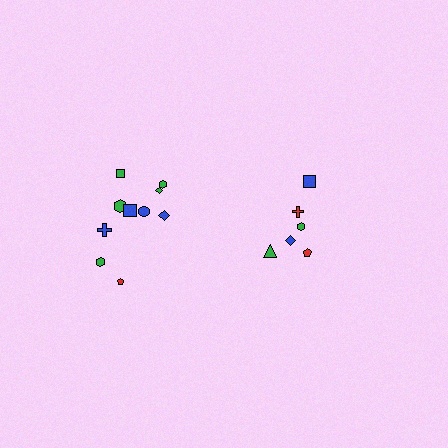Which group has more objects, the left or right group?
The left group.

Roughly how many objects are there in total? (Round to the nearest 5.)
Roughly 15 objects in total.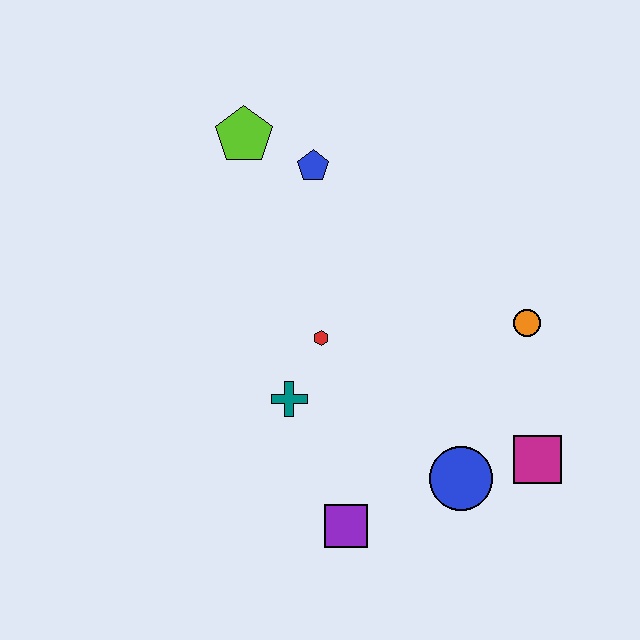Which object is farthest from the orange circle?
The lime pentagon is farthest from the orange circle.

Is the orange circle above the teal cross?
Yes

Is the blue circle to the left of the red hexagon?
No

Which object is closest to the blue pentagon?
The lime pentagon is closest to the blue pentagon.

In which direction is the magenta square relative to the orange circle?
The magenta square is below the orange circle.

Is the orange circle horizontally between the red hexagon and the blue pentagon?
No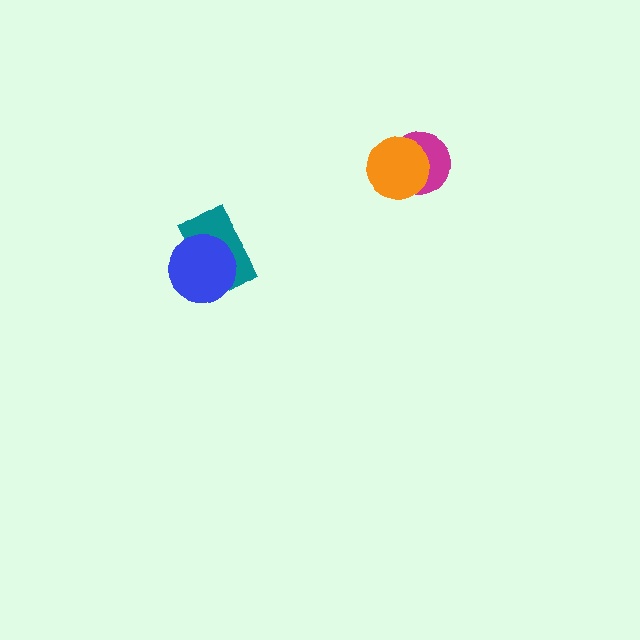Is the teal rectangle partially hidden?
Yes, it is partially covered by another shape.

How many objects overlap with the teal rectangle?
1 object overlaps with the teal rectangle.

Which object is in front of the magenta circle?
The orange circle is in front of the magenta circle.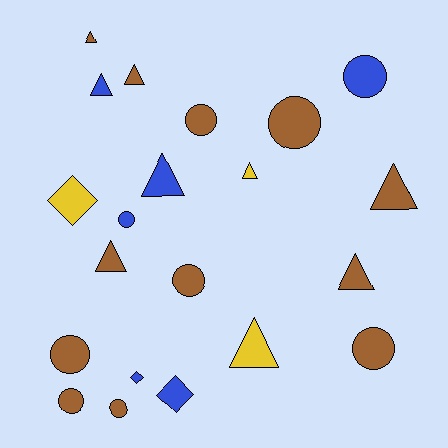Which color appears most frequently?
Brown, with 12 objects.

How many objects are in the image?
There are 21 objects.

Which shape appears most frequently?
Triangle, with 9 objects.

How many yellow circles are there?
There are no yellow circles.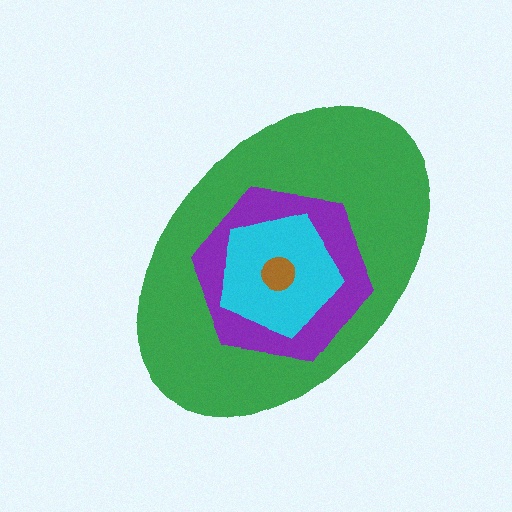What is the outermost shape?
The green ellipse.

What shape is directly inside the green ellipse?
The purple hexagon.